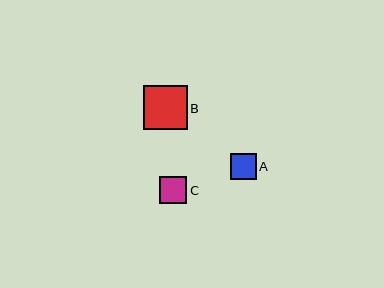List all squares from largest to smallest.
From largest to smallest: B, C, A.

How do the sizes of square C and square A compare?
Square C and square A are approximately the same size.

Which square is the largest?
Square B is the largest with a size of approximately 44 pixels.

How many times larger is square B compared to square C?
Square B is approximately 1.6 times the size of square C.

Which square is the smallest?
Square A is the smallest with a size of approximately 26 pixels.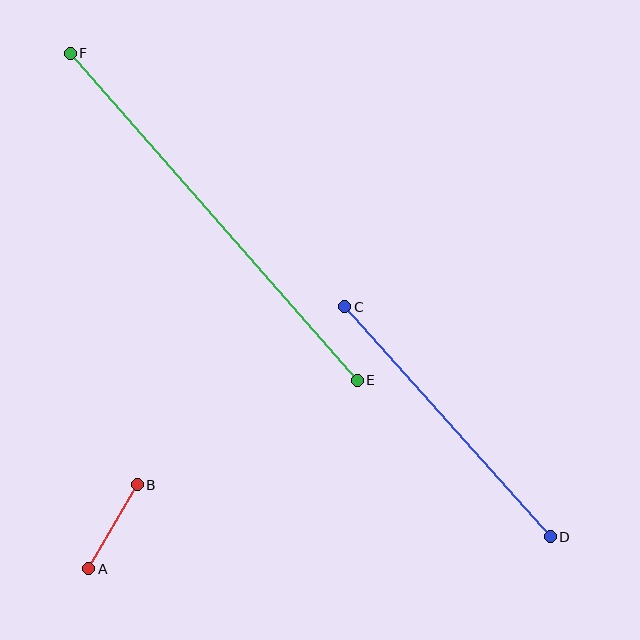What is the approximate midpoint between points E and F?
The midpoint is at approximately (214, 217) pixels.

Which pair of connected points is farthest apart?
Points E and F are farthest apart.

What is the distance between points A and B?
The distance is approximately 97 pixels.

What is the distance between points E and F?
The distance is approximately 435 pixels.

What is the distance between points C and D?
The distance is approximately 308 pixels.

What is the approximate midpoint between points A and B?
The midpoint is at approximately (113, 527) pixels.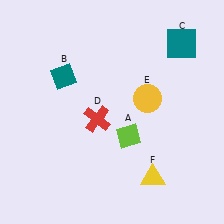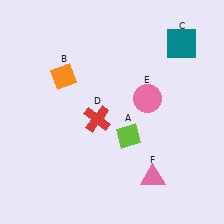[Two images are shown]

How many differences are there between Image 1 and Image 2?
There are 3 differences between the two images.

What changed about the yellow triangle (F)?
In Image 1, F is yellow. In Image 2, it changed to pink.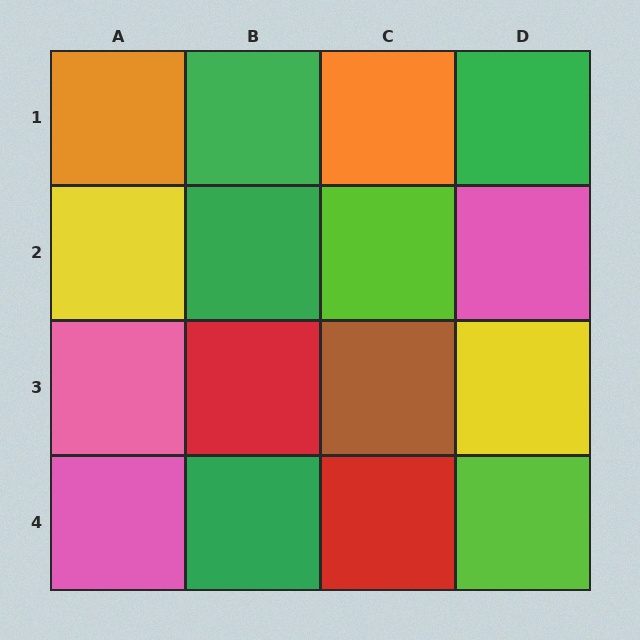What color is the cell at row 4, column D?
Lime.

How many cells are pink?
3 cells are pink.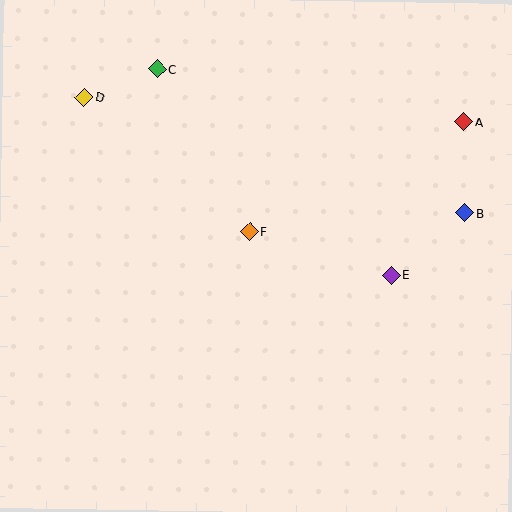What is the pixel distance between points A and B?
The distance between A and B is 91 pixels.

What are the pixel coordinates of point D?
Point D is at (84, 98).